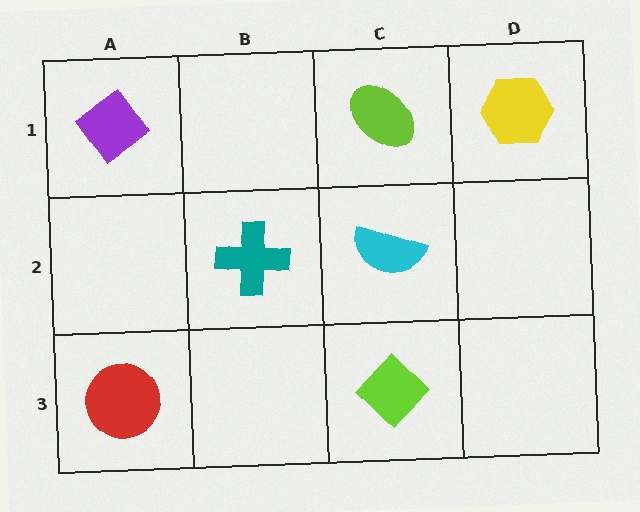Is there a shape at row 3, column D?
No, that cell is empty.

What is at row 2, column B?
A teal cross.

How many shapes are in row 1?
3 shapes.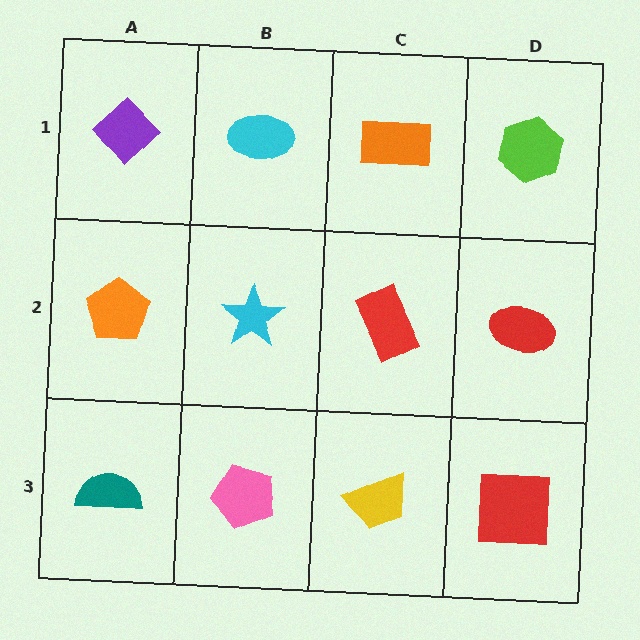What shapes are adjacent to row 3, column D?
A red ellipse (row 2, column D), a yellow trapezoid (row 3, column C).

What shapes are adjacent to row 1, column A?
An orange pentagon (row 2, column A), a cyan ellipse (row 1, column B).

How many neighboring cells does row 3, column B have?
3.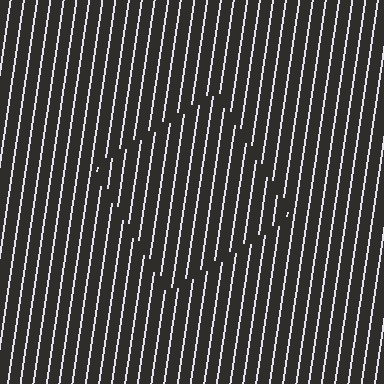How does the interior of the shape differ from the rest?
The interior of the shape contains the same grating, shifted by half a period — the contour is defined by the phase discontinuity where line-ends from the inner and outer gratings abut.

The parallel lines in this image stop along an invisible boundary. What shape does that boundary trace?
An illusory square. The interior of the shape contains the same grating, shifted by half a period — the contour is defined by the phase discontinuity where line-ends from the inner and outer gratings abut.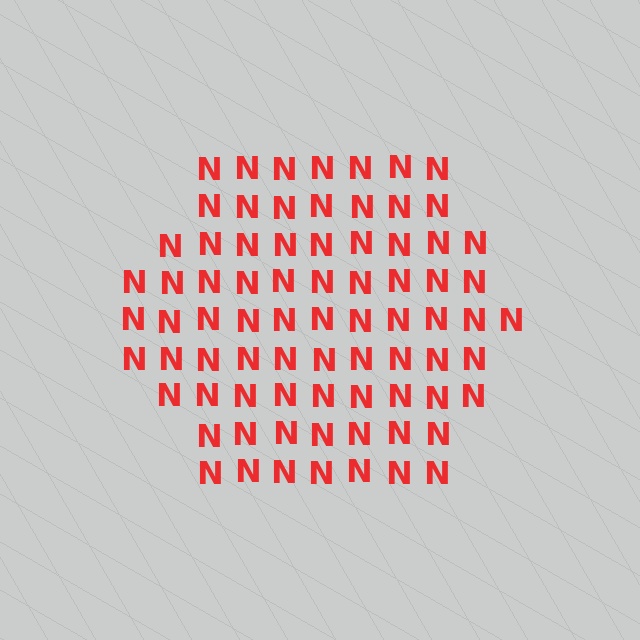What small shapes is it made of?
It is made of small letter N's.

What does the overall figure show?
The overall figure shows a hexagon.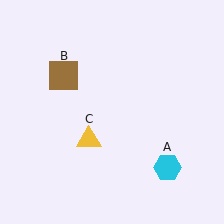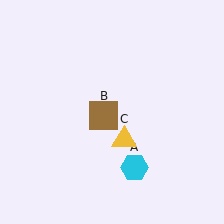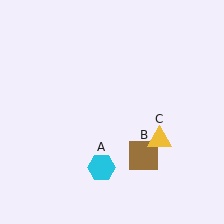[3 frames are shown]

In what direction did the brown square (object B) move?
The brown square (object B) moved down and to the right.